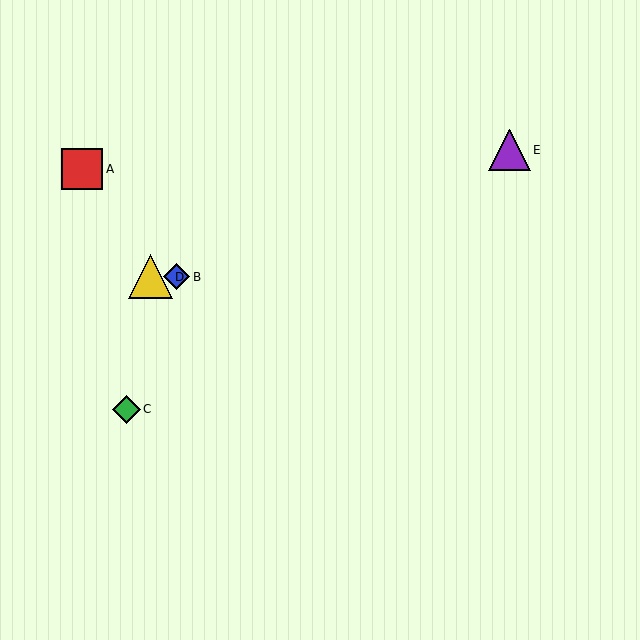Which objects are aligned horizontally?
Objects B, D are aligned horizontally.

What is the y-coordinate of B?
Object B is at y≈277.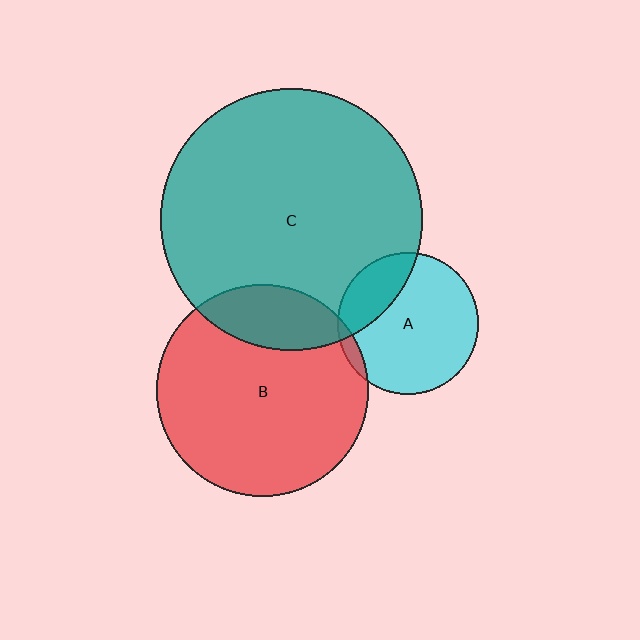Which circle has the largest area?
Circle C (teal).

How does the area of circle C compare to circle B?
Approximately 1.5 times.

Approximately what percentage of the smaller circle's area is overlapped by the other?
Approximately 5%.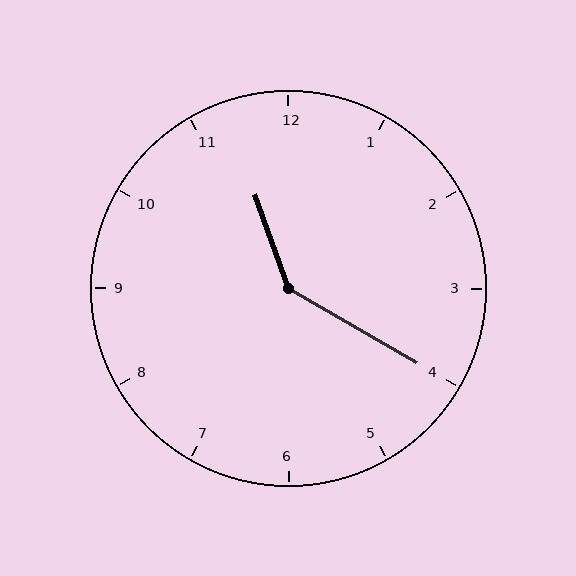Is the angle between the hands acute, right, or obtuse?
It is obtuse.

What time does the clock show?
11:20.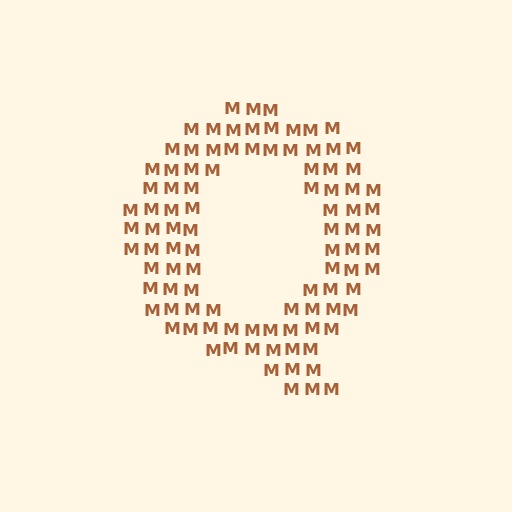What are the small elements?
The small elements are letter M's.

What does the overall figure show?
The overall figure shows the letter Q.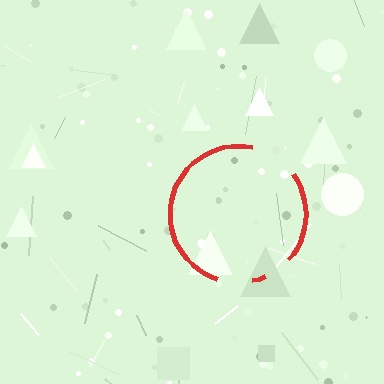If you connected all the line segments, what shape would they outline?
They would outline a circle.